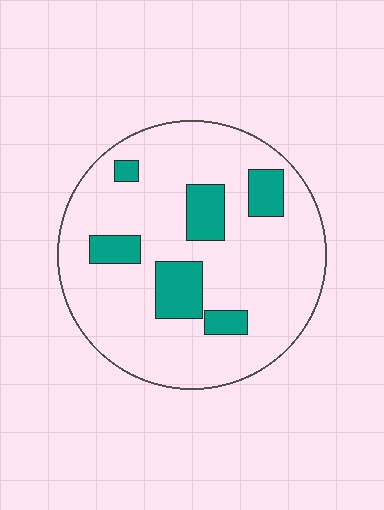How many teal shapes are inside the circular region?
6.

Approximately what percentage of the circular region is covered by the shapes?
Approximately 15%.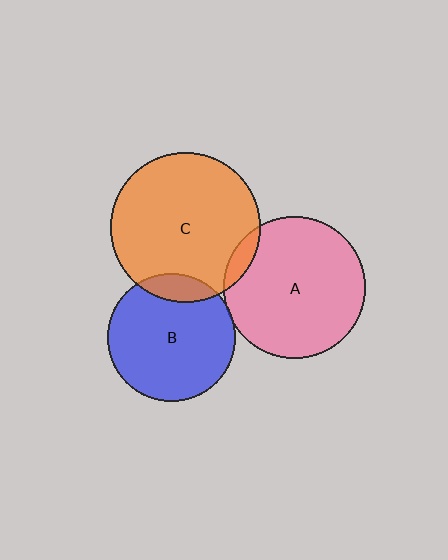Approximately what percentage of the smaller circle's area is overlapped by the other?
Approximately 5%.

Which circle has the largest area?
Circle C (orange).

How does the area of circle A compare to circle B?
Approximately 1.2 times.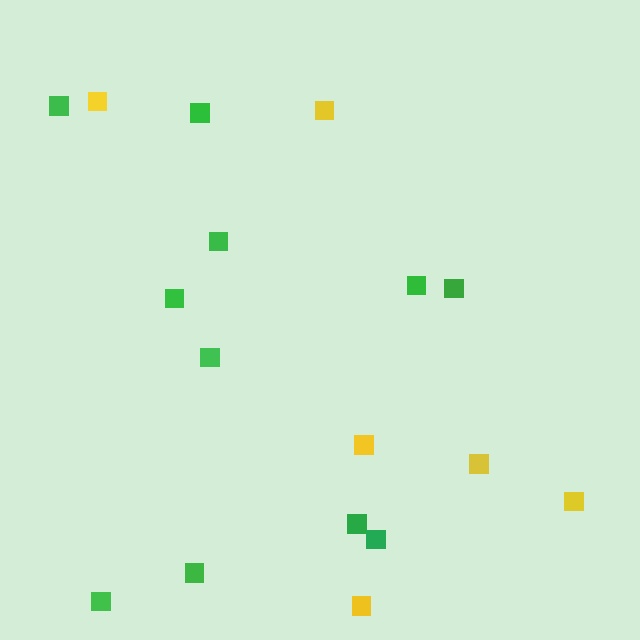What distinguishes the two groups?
There are 2 groups: one group of yellow squares (6) and one group of green squares (11).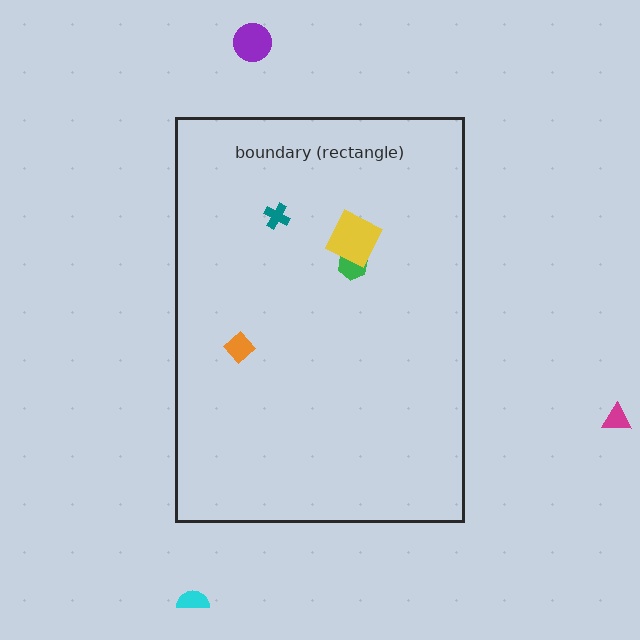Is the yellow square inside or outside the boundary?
Inside.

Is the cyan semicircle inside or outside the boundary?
Outside.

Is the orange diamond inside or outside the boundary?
Inside.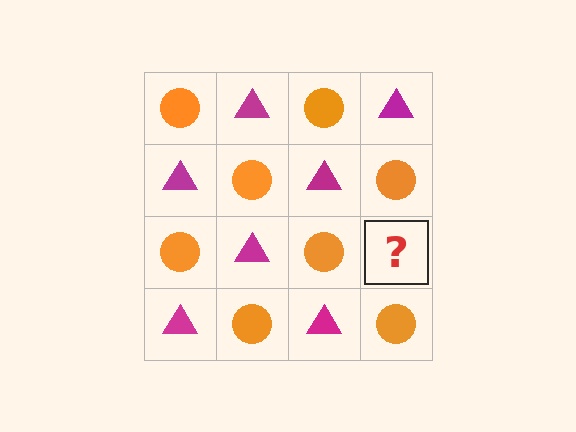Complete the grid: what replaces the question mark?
The question mark should be replaced with a magenta triangle.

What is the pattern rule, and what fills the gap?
The rule is that it alternates orange circle and magenta triangle in a checkerboard pattern. The gap should be filled with a magenta triangle.